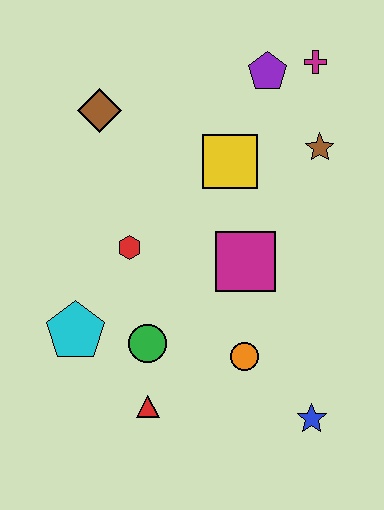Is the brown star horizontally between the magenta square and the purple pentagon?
No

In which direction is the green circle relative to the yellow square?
The green circle is below the yellow square.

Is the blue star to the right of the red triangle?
Yes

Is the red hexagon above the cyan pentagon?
Yes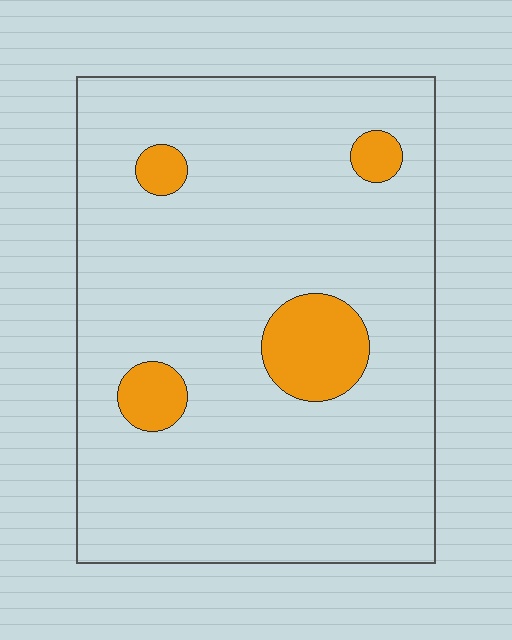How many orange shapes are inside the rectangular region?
4.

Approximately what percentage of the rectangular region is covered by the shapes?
Approximately 10%.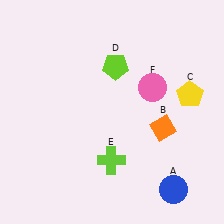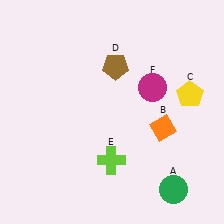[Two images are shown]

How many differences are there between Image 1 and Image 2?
There are 3 differences between the two images.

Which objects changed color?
A changed from blue to green. D changed from lime to brown. F changed from pink to magenta.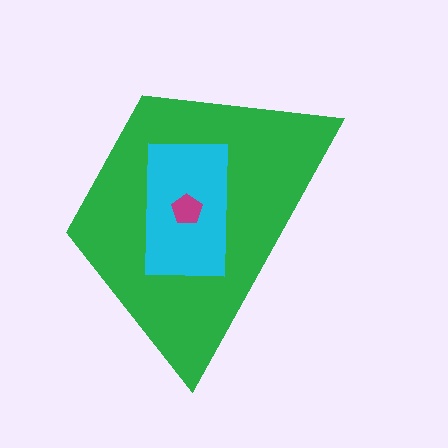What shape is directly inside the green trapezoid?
The cyan rectangle.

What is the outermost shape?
The green trapezoid.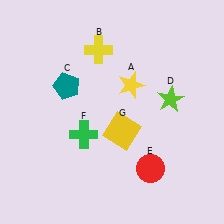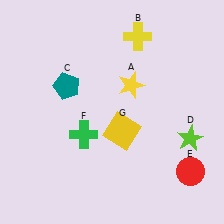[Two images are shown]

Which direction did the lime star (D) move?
The lime star (D) moved down.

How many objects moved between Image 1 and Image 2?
3 objects moved between the two images.